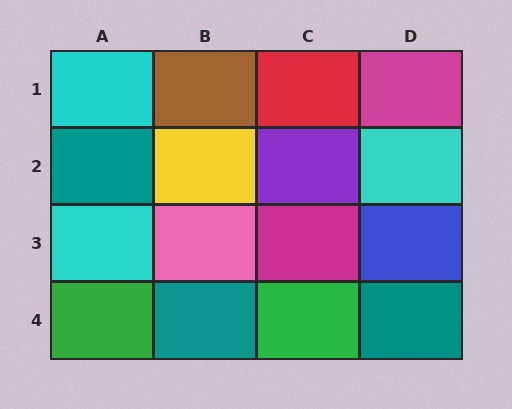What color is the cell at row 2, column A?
Teal.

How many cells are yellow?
1 cell is yellow.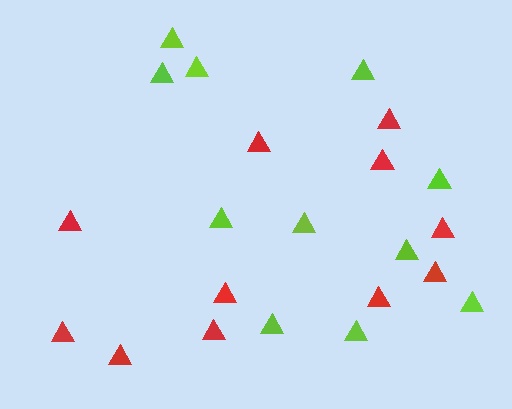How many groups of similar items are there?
There are 2 groups: one group of red triangles (11) and one group of lime triangles (11).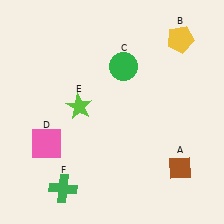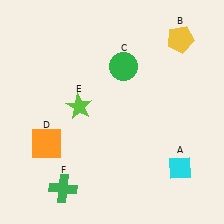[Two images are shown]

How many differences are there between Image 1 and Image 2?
There are 2 differences between the two images.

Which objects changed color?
A changed from brown to cyan. D changed from pink to orange.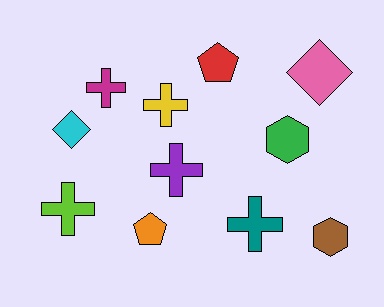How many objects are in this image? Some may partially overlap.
There are 11 objects.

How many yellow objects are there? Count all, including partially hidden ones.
There is 1 yellow object.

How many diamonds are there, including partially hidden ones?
There are 2 diamonds.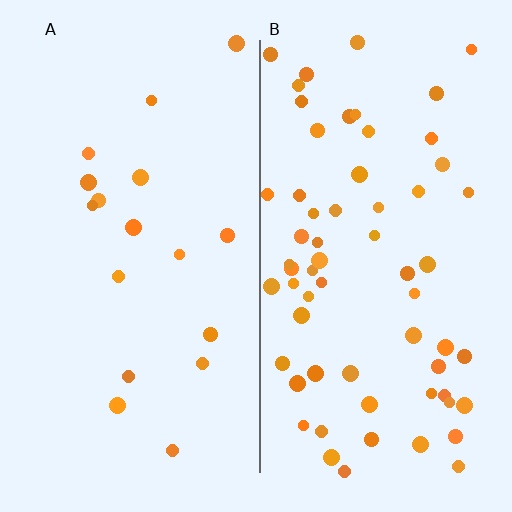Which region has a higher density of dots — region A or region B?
B (the right).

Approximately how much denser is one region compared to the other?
Approximately 3.7× — region B over region A.